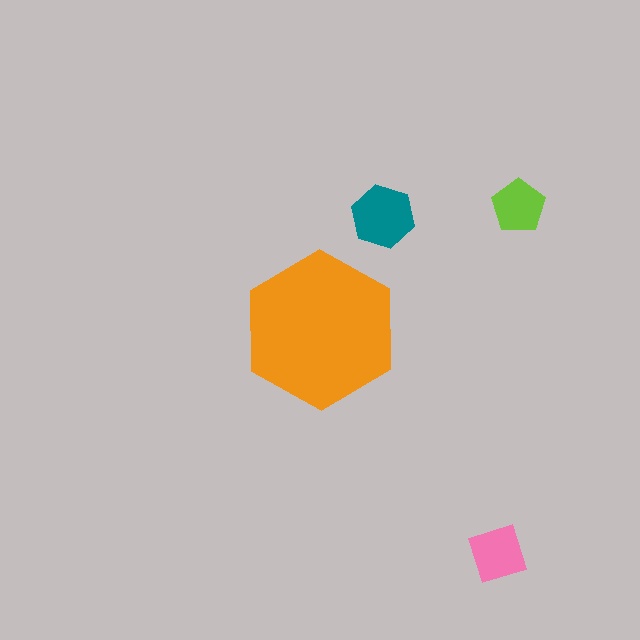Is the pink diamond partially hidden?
No, the pink diamond is fully visible.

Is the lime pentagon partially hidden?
No, the lime pentagon is fully visible.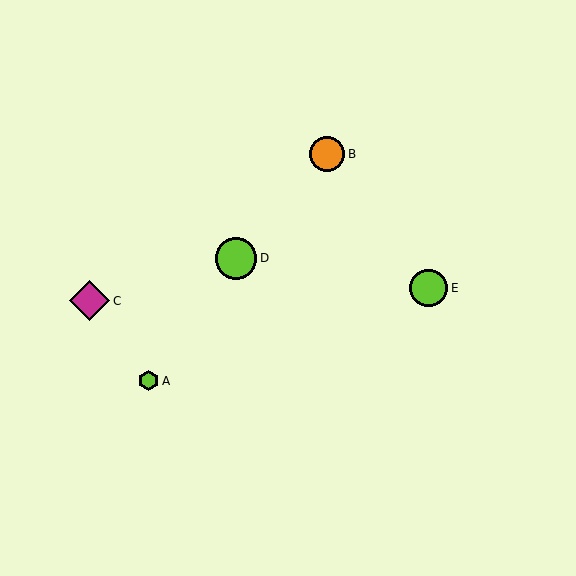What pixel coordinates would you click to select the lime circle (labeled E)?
Click at (429, 288) to select the lime circle E.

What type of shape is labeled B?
Shape B is an orange circle.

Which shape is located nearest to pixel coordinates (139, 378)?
The lime hexagon (labeled A) at (149, 381) is nearest to that location.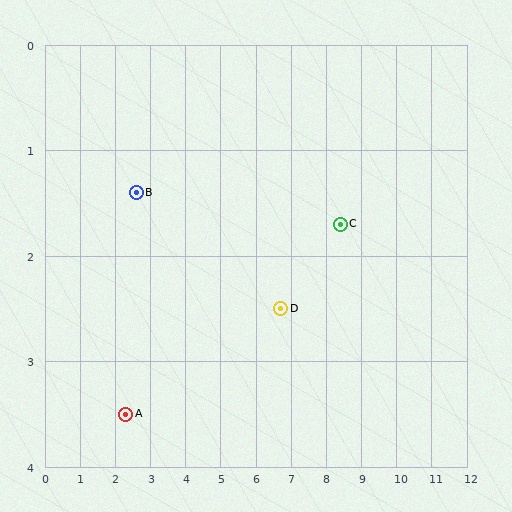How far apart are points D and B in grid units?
Points D and B are about 4.2 grid units apart.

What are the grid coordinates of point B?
Point B is at approximately (2.6, 1.4).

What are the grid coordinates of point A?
Point A is at approximately (2.3, 3.5).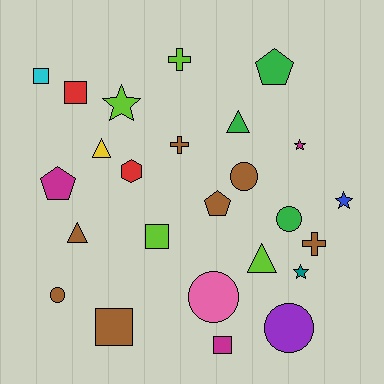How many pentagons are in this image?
There are 3 pentagons.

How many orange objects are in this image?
There are no orange objects.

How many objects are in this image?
There are 25 objects.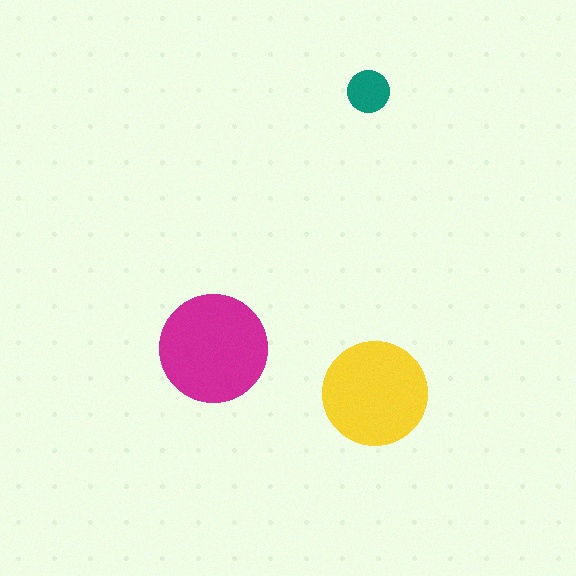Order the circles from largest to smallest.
the magenta one, the yellow one, the teal one.